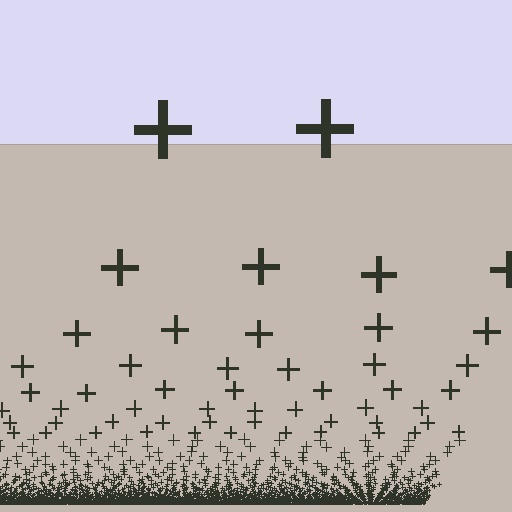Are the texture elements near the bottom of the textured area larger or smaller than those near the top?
Smaller. The gradient is inverted — elements near the bottom are smaller and denser.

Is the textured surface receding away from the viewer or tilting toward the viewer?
The surface appears to tilt toward the viewer. Texture elements get larger and sparser toward the top.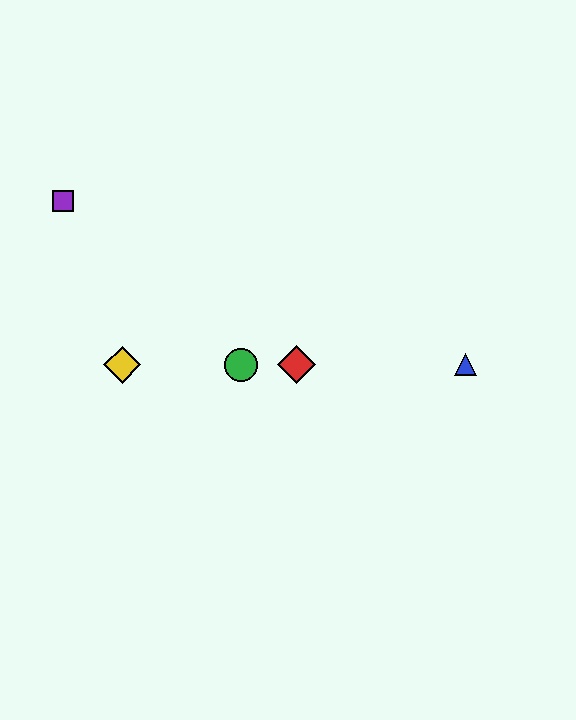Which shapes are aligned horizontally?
The red diamond, the blue triangle, the green circle, the yellow diamond are aligned horizontally.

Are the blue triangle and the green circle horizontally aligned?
Yes, both are at y≈365.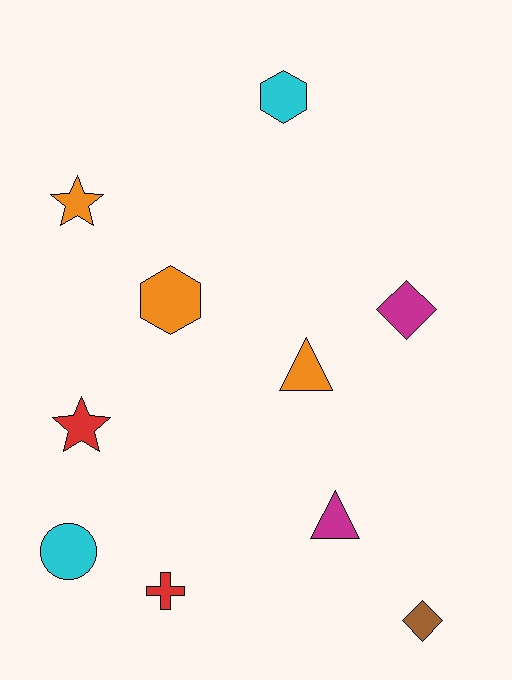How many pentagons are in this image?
There are no pentagons.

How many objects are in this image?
There are 10 objects.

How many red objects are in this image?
There are 2 red objects.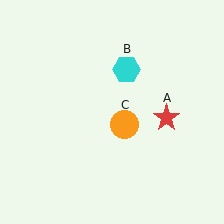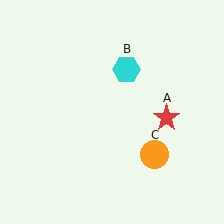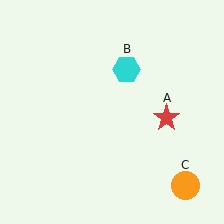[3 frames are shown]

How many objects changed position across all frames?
1 object changed position: orange circle (object C).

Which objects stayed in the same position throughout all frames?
Red star (object A) and cyan hexagon (object B) remained stationary.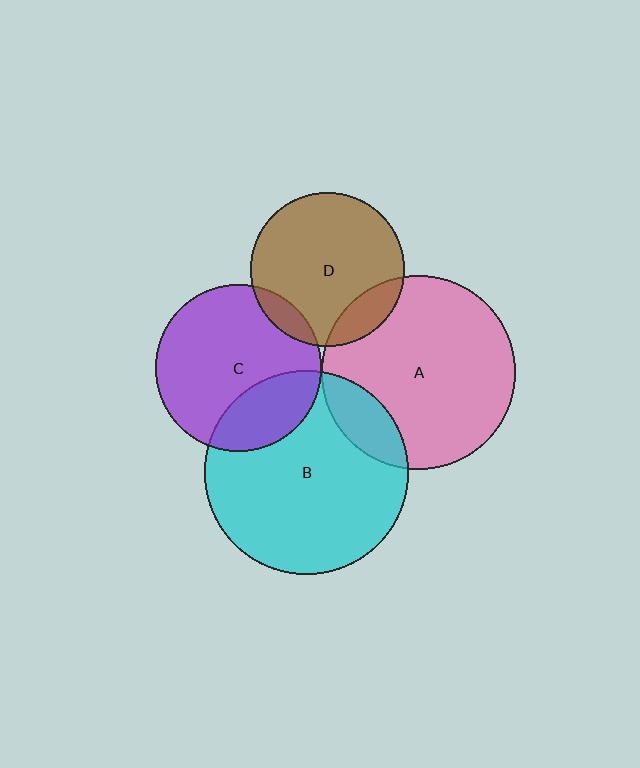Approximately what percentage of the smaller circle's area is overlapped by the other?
Approximately 10%.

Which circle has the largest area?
Circle B (cyan).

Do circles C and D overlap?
Yes.